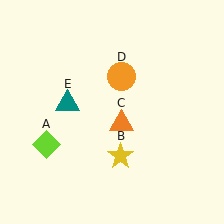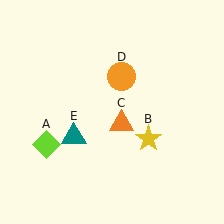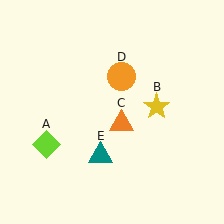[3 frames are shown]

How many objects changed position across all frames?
2 objects changed position: yellow star (object B), teal triangle (object E).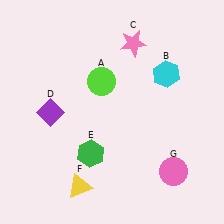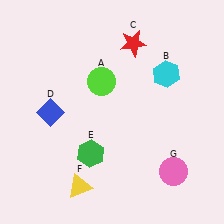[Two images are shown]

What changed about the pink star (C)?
In Image 1, C is pink. In Image 2, it changed to red.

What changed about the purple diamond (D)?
In Image 1, D is purple. In Image 2, it changed to blue.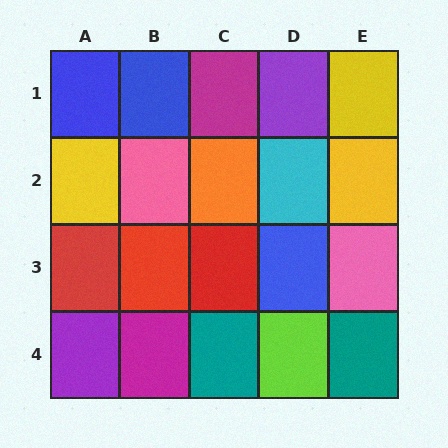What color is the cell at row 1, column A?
Blue.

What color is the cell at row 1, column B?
Blue.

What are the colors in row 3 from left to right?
Red, red, red, blue, pink.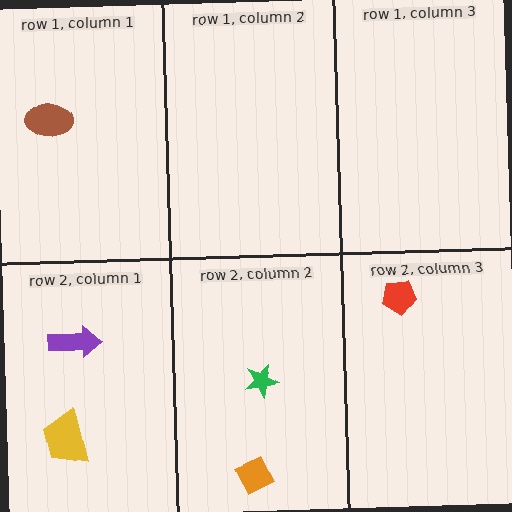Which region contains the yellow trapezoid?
The row 2, column 1 region.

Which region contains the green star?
The row 2, column 2 region.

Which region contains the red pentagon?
The row 2, column 3 region.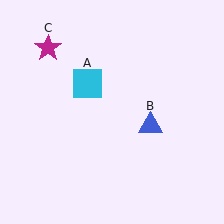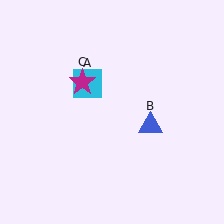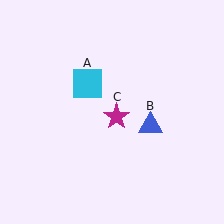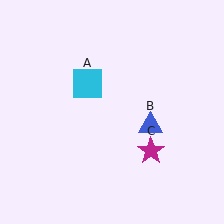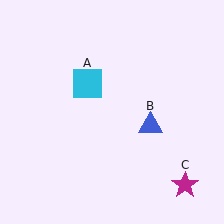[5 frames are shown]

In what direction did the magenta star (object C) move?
The magenta star (object C) moved down and to the right.